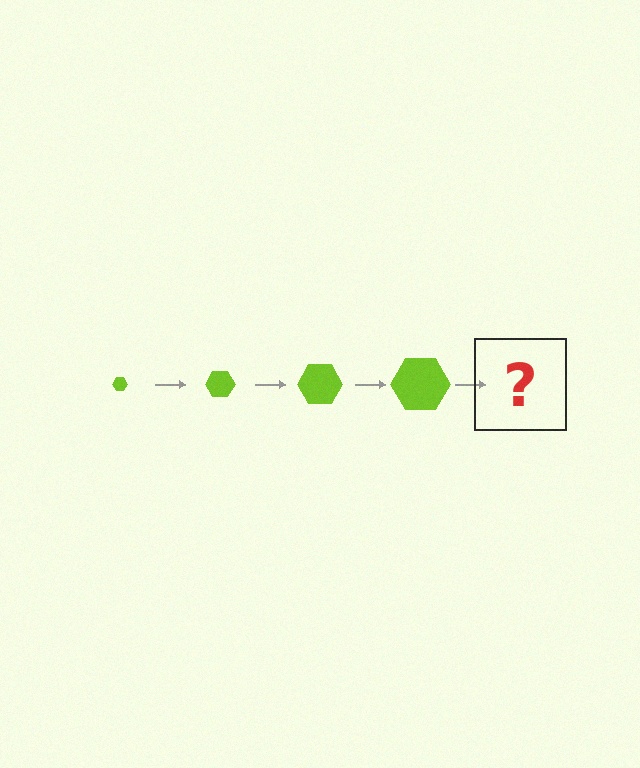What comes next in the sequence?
The next element should be a lime hexagon, larger than the previous one.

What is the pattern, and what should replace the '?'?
The pattern is that the hexagon gets progressively larger each step. The '?' should be a lime hexagon, larger than the previous one.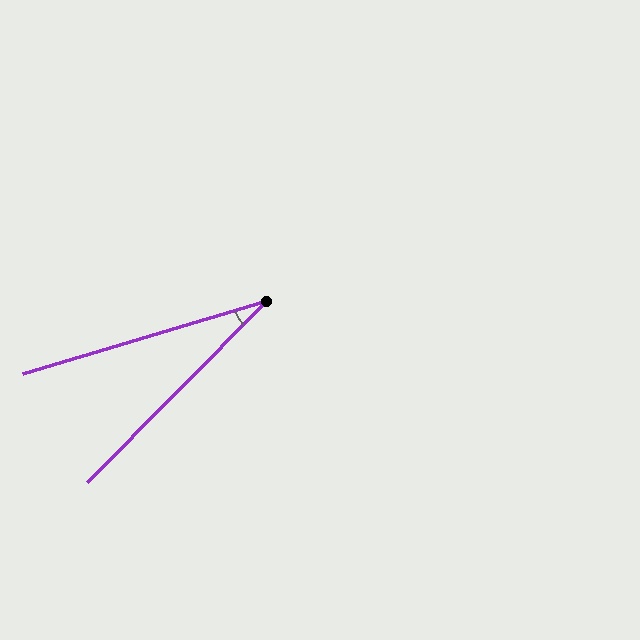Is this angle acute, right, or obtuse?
It is acute.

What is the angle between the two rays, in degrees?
Approximately 29 degrees.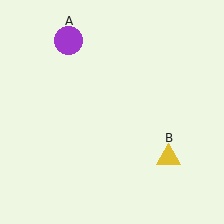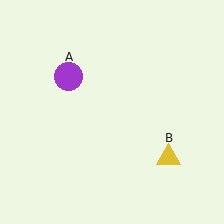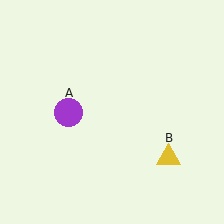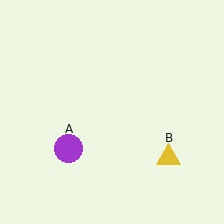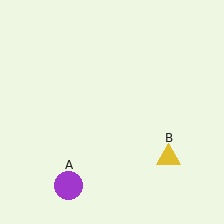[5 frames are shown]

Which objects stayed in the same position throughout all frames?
Yellow triangle (object B) remained stationary.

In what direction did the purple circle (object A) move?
The purple circle (object A) moved down.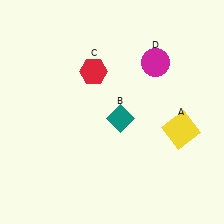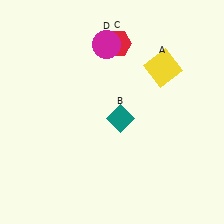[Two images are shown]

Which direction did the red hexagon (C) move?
The red hexagon (C) moved up.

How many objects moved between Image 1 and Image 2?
3 objects moved between the two images.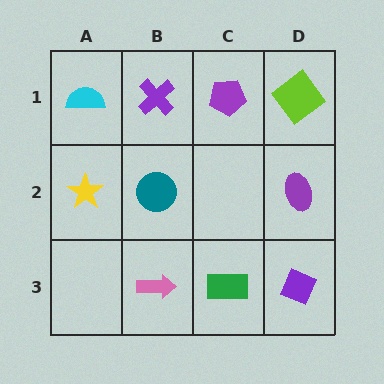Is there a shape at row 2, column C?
No, that cell is empty.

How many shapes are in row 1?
4 shapes.